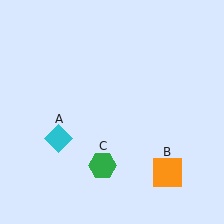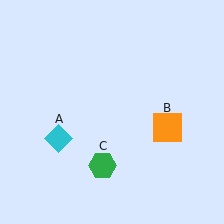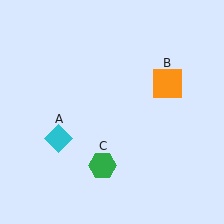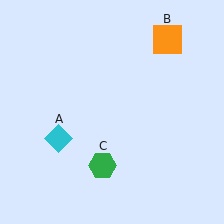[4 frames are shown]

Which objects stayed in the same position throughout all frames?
Cyan diamond (object A) and green hexagon (object C) remained stationary.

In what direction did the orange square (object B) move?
The orange square (object B) moved up.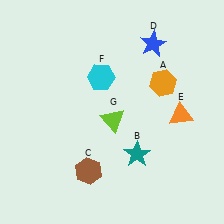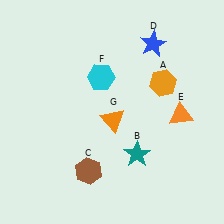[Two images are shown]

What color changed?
The triangle (G) changed from lime in Image 1 to orange in Image 2.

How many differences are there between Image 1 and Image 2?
There is 1 difference between the two images.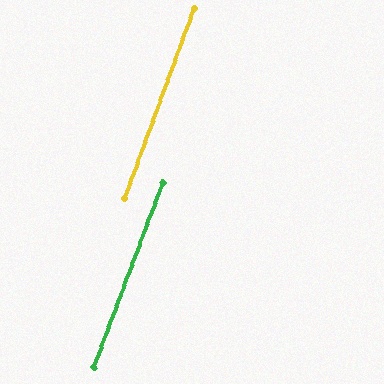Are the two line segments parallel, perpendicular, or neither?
Parallel — their directions differ by only 0.4°.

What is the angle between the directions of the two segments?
Approximately 0 degrees.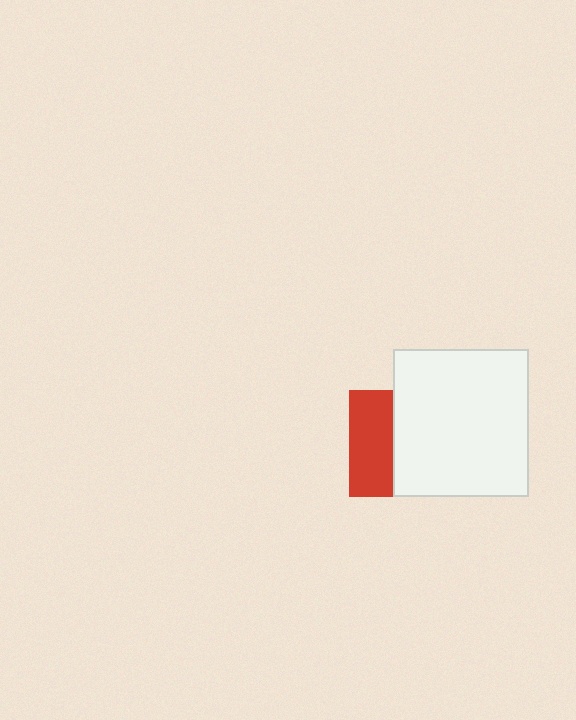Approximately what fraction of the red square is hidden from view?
Roughly 58% of the red square is hidden behind the white rectangle.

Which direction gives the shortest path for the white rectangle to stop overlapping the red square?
Moving right gives the shortest separation.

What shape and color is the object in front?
The object in front is a white rectangle.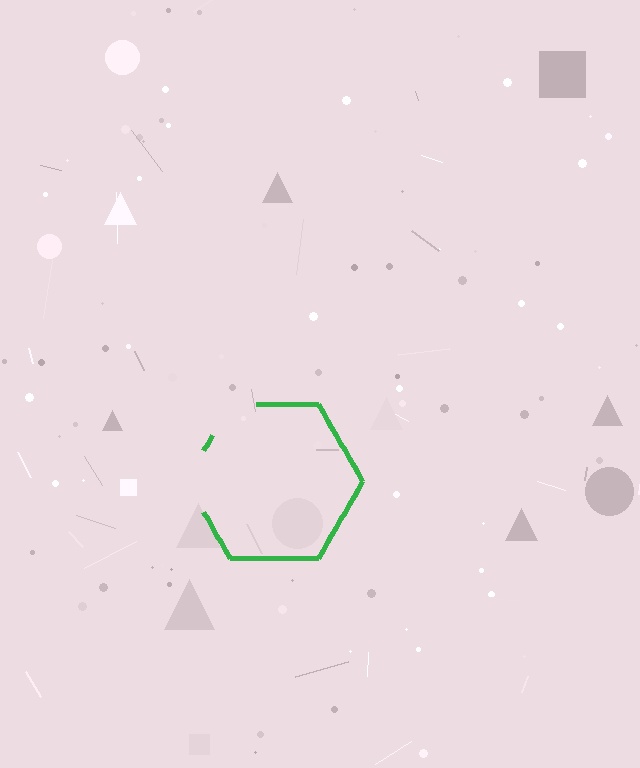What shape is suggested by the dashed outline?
The dashed outline suggests a hexagon.